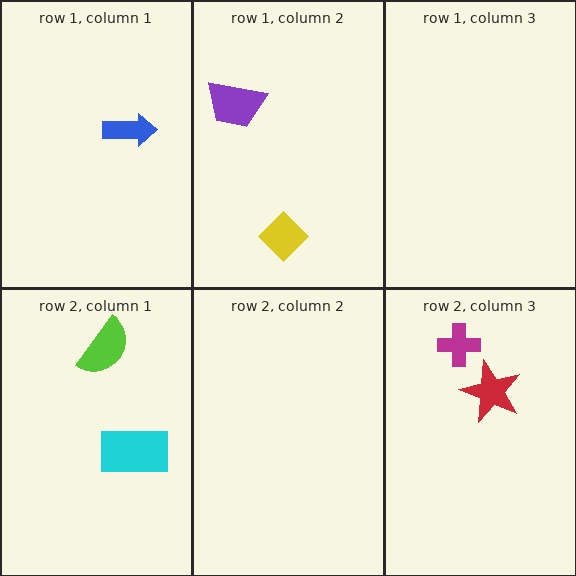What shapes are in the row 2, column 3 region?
The red star, the magenta cross.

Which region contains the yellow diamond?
The row 1, column 2 region.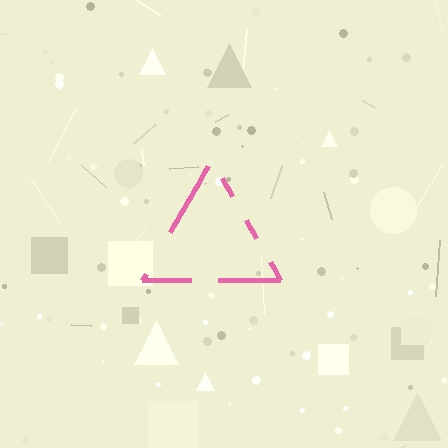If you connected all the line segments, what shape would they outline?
They would outline a triangle.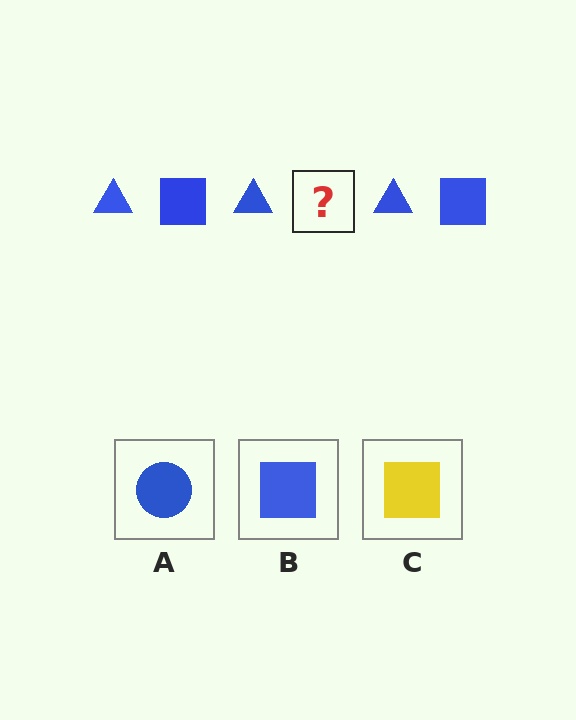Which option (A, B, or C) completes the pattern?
B.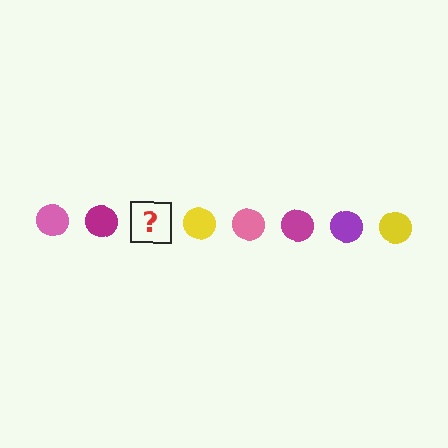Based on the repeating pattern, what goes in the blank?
The blank should be a purple circle.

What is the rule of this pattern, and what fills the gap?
The rule is that the pattern cycles through pink, magenta, purple, yellow circles. The gap should be filled with a purple circle.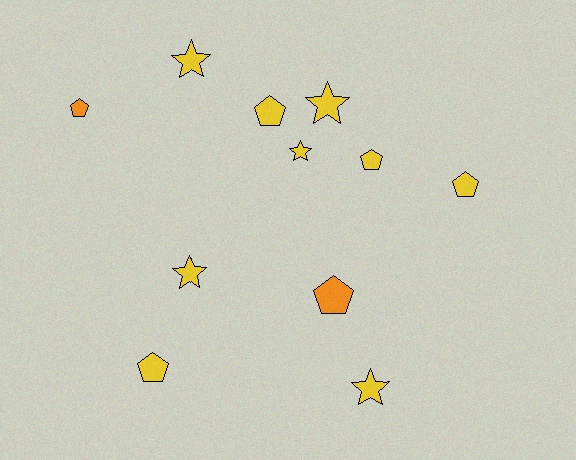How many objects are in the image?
There are 11 objects.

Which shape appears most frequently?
Pentagon, with 6 objects.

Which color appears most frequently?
Yellow, with 9 objects.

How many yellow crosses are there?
There are no yellow crosses.